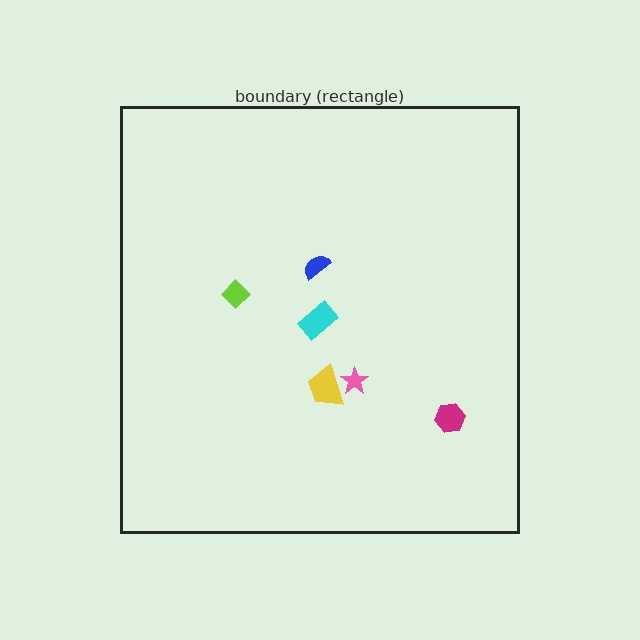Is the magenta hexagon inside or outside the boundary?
Inside.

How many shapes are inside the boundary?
6 inside, 0 outside.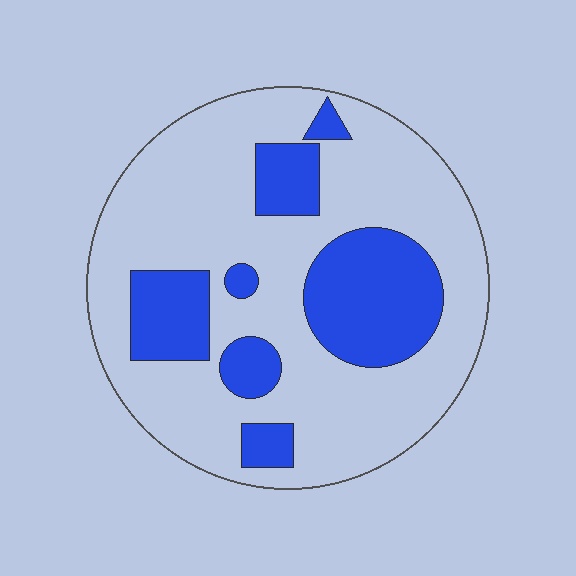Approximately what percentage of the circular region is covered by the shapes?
Approximately 30%.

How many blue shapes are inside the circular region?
7.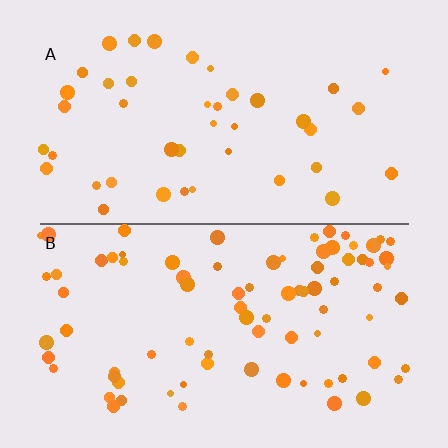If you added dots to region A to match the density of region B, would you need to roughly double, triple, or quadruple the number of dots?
Approximately double.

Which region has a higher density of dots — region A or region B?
B (the bottom).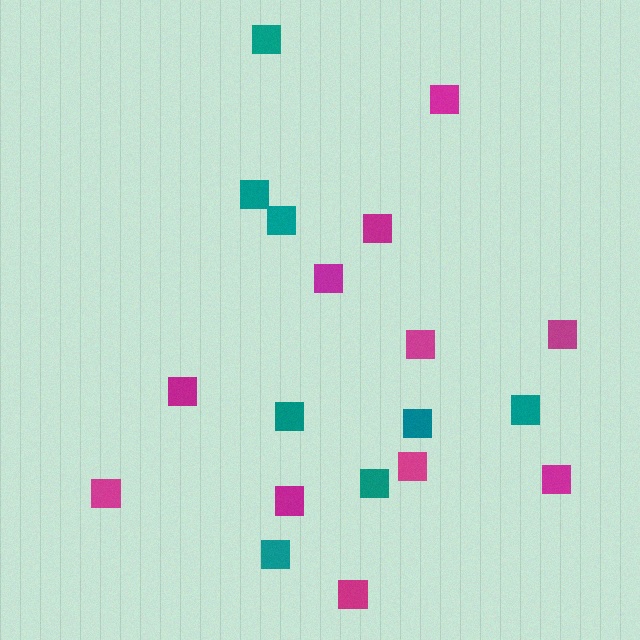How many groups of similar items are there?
There are 2 groups: one group of teal squares (8) and one group of magenta squares (11).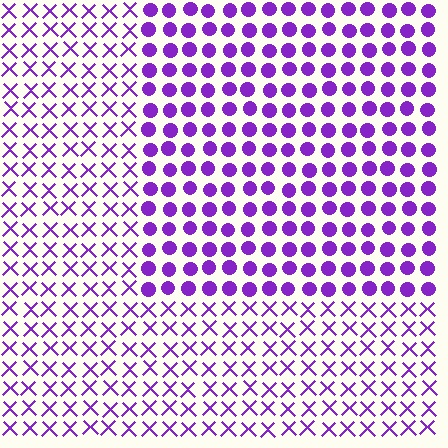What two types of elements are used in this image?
The image uses circles inside the rectangle region and X marks outside it.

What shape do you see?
I see a rectangle.